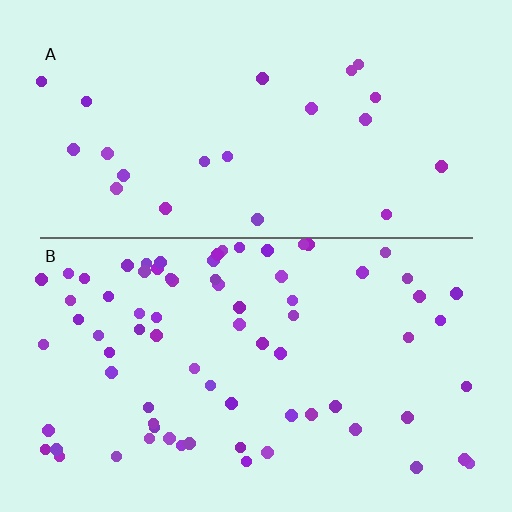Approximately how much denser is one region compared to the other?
Approximately 3.3× — region B over region A.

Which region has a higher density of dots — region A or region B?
B (the bottom).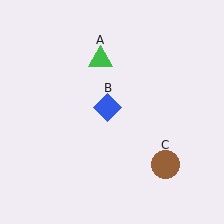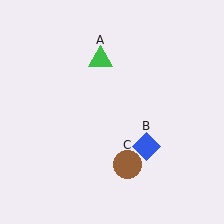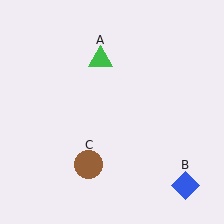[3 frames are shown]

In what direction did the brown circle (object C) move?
The brown circle (object C) moved left.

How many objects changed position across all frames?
2 objects changed position: blue diamond (object B), brown circle (object C).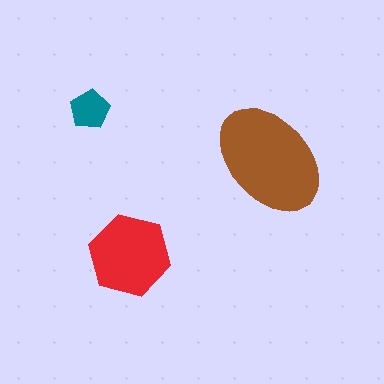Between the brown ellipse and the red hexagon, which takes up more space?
The brown ellipse.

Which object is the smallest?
The teal pentagon.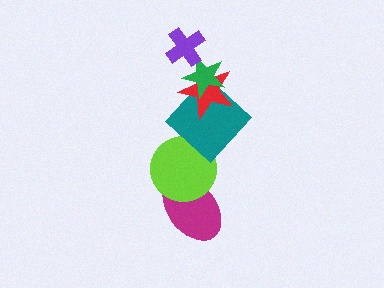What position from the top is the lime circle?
The lime circle is 5th from the top.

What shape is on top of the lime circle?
The teal diamond is on top of the lime circle.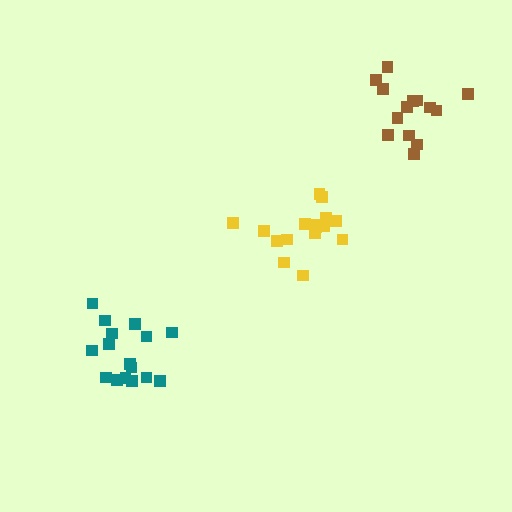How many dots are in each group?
Group 1: 16 dots, Group 2: 14 dots, Group 3: 17 dots (47 total).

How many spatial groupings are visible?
There are 3 spatial groupings.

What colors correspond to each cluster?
The clusters are colored: teal, brown, yellow.